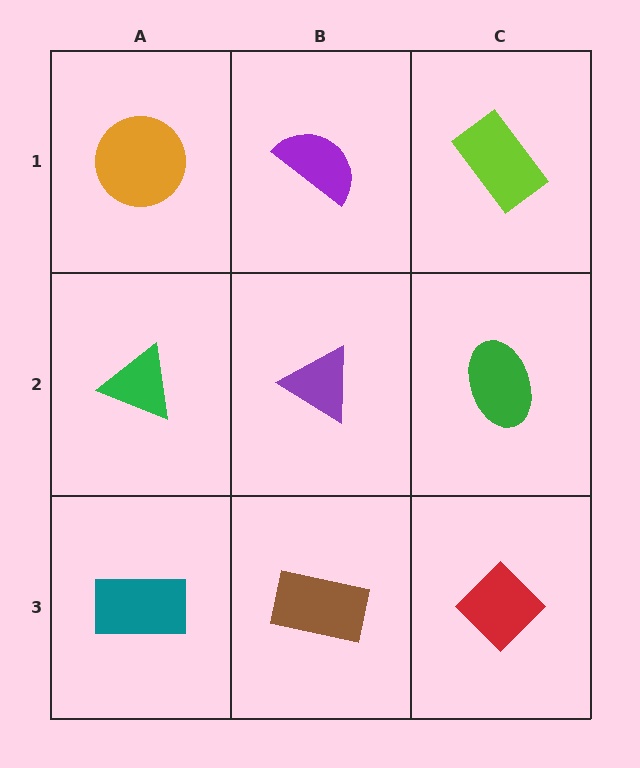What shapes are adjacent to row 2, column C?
A lime rectangle (row 1, column C), a red diamond (row 3, column C), a purple triangle (row 2, column B).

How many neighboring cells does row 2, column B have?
4.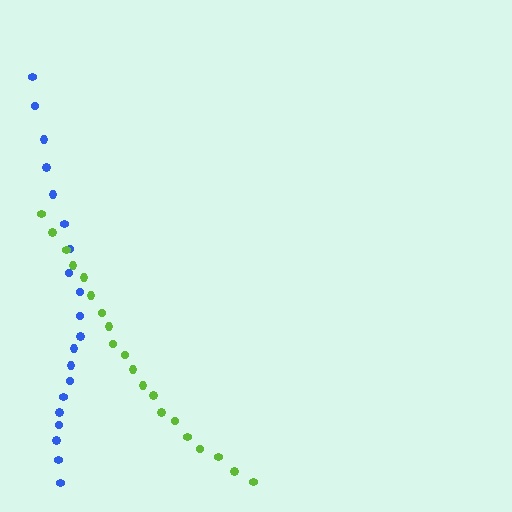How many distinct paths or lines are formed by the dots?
There are 2 distinct paths.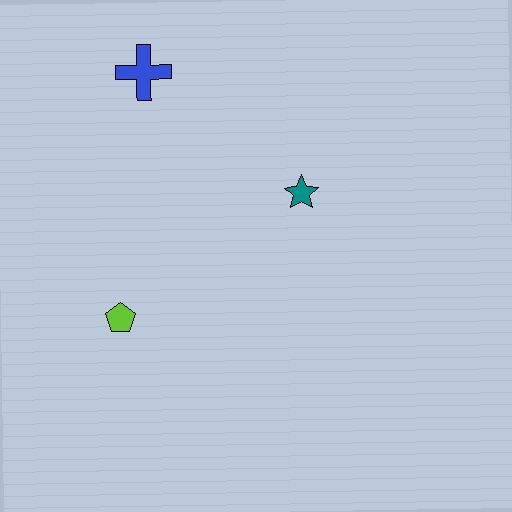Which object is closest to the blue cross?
The teal star is closest to the blue cross.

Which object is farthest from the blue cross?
The lime pentagon is farthest from the blue cross.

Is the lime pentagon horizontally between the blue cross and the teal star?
No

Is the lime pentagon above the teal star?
No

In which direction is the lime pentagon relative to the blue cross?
The lime pentagon is below the blue cross.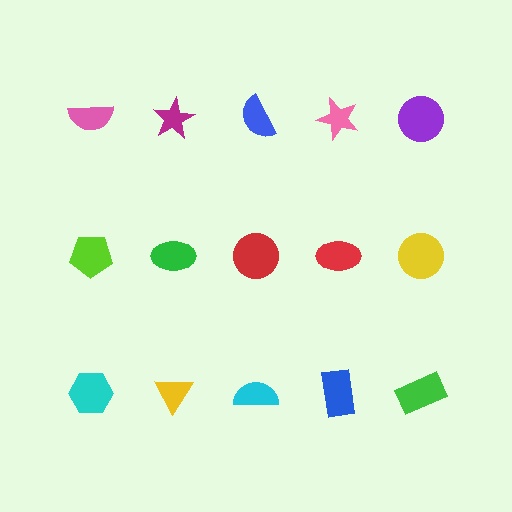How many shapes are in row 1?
5 shapes.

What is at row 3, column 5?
A green rectangle.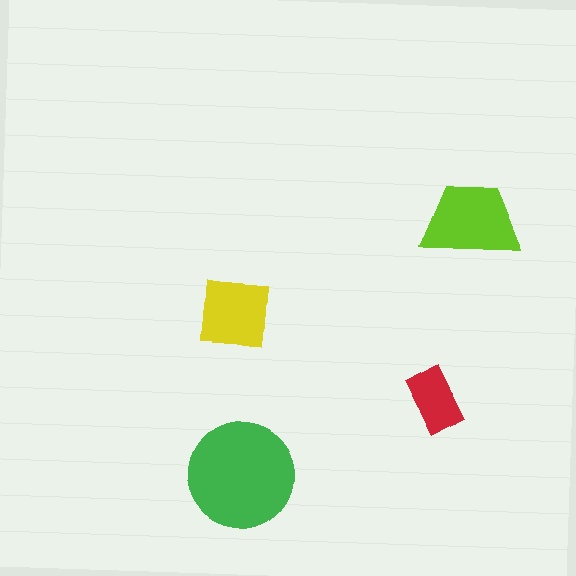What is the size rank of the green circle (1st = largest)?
1st.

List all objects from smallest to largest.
The red rectangle, the yellow square, the lime trapezoid, the green circle.